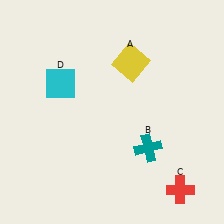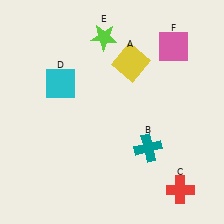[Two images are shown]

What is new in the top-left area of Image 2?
A lime star (E) was added in the top-left area of Image 2.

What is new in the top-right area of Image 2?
A pink square (F) was added in the top-right area of Image 2.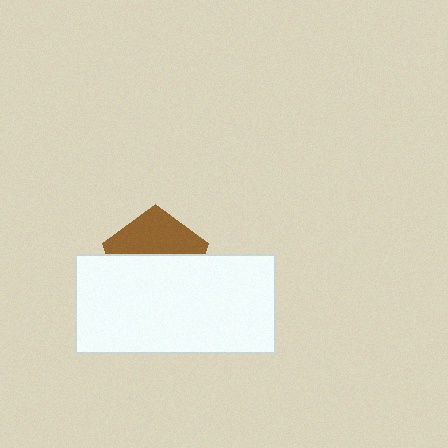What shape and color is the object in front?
The object in front is a white rectangle.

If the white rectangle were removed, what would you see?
You would see the complete brown pentagon.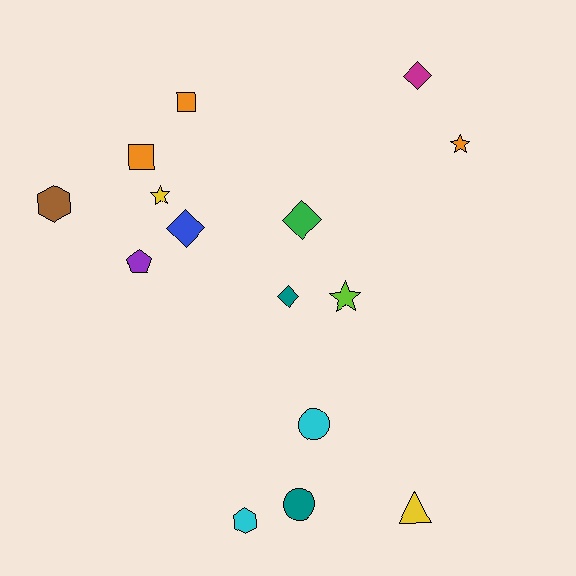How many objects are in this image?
There are 15 objects.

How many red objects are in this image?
There are no red objects.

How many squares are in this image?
There are 2 squares.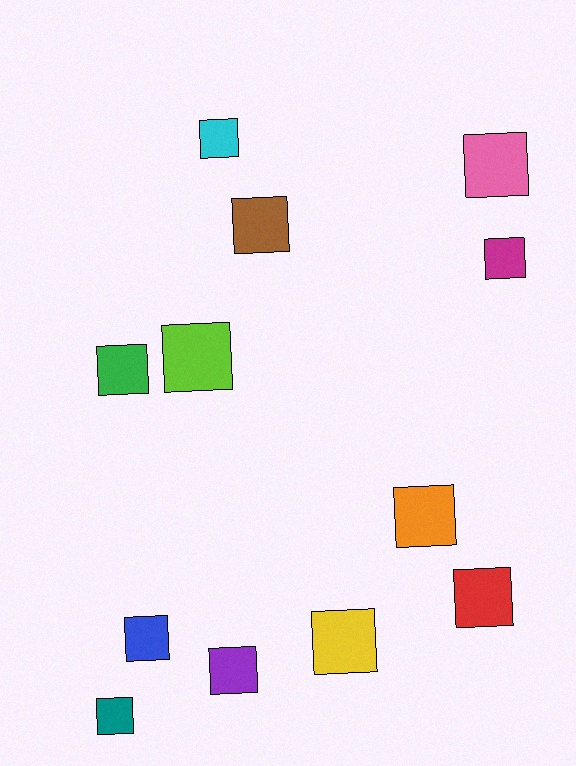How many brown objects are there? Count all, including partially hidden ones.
There is 1 brown object.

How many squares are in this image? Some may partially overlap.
There are 12 squares.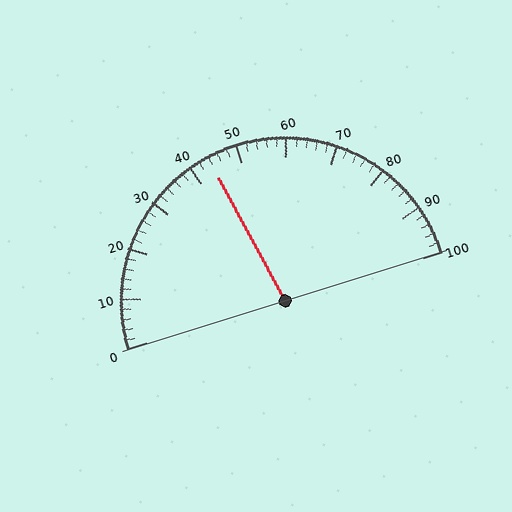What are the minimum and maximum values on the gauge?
The gauge ranges from 0 to 100.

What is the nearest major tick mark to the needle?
The nearest major tick mark is 40.